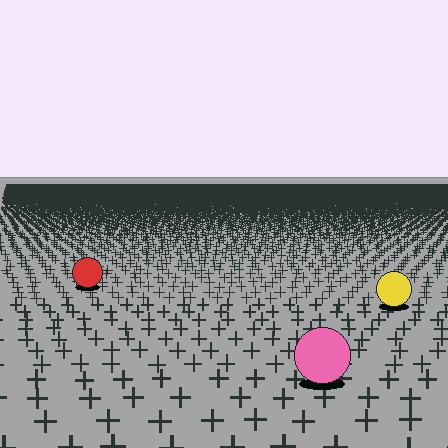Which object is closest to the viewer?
The pink circle is closest. The texture marks near it are larger and more spread out.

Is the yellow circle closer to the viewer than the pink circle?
No. The pink circle is closer — you can tell from the texture gradient: the ground texture is coarser near it.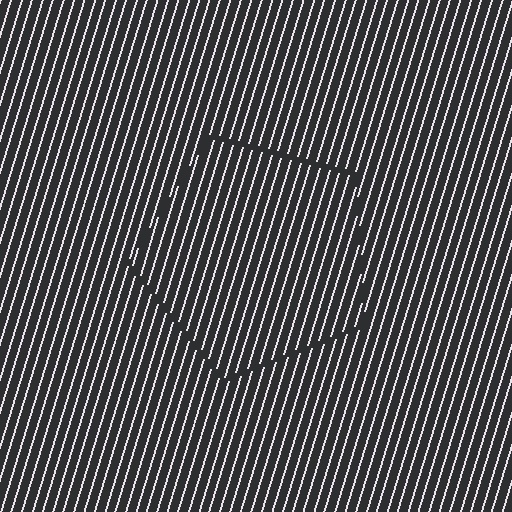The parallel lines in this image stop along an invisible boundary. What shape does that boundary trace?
An illusory pentagon. The interior of the shape contains the same grating, shifted by half a period — the contour is defined by the phase discontinuity where line-ends from the inner and outer gratings abut.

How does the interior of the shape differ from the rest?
The interior of the shape contains the same grating, shifted by half a period — the contour is defined by the phase discontinuity where line-ends from the inner and outer gratings abut.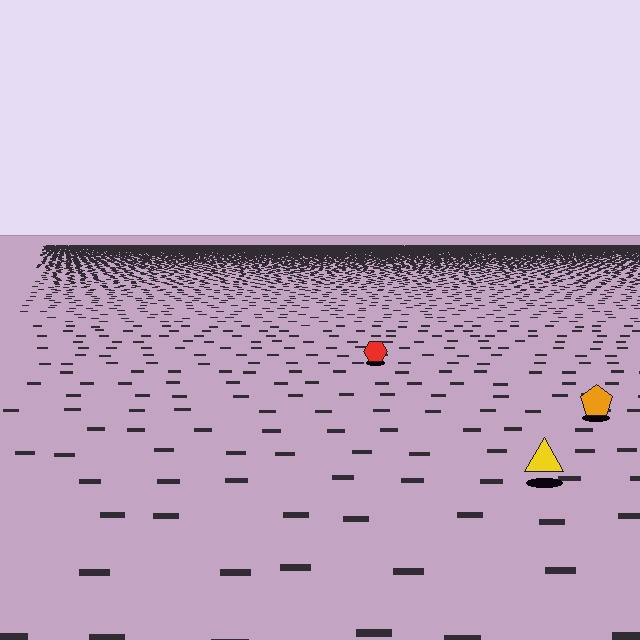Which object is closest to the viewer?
The yellow triangle is closest. The texture marks near it are larger and more spread out.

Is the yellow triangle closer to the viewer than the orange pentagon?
Yes. The yellow triangle is closer — you can tell from the texture gradient: the ground texture is coarser near it.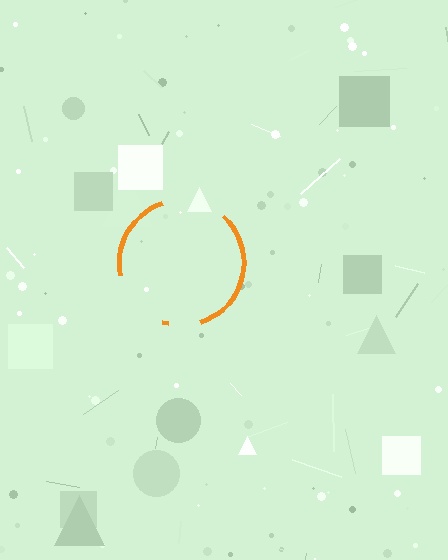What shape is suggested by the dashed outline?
The dashed outline suggests a circle.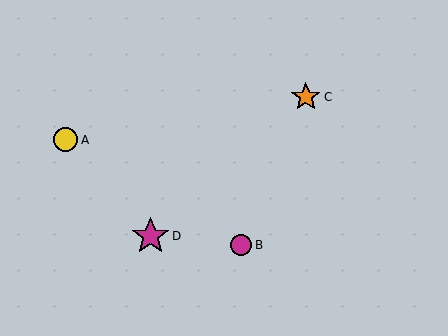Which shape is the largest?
The magenta star (labeled D) is the largest.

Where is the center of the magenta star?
The center of the magenta star is at (150, 236).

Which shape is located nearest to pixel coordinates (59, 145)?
The yellow circle (labeled A) at (66, 140) is nearest to that location.